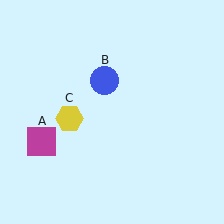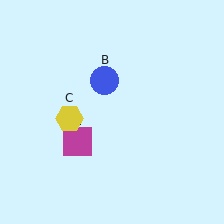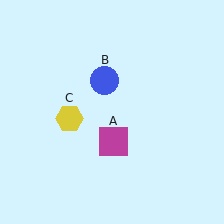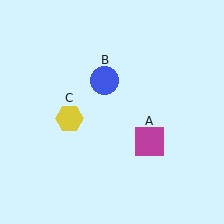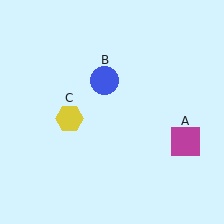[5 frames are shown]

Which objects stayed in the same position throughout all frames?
Blue circle (object B) and yellow hexagon (object C) remained stationary.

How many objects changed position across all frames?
1 object changed position: magenta square (object A).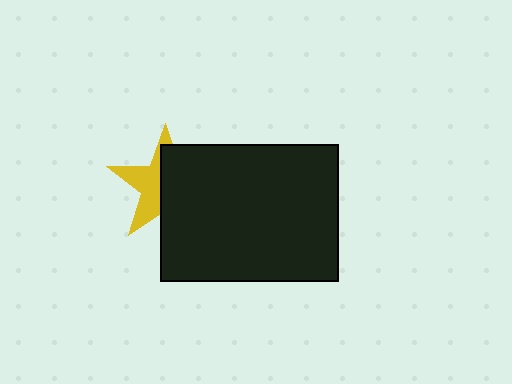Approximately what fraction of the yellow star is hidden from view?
Roughly 57% of the yellow star is hidden behind the black rectangle.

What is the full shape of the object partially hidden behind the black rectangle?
The partially hidden object is a yellow star.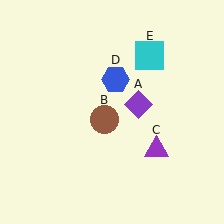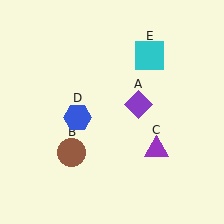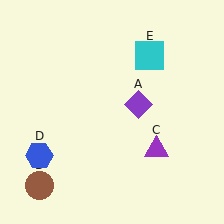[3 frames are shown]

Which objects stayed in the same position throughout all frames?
Purple diamond (object A) and purple triangle (object C) and cyan square (object E) remained stationary.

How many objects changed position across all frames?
2 objects changed position: brown circle (object B), blue hexagon (object D).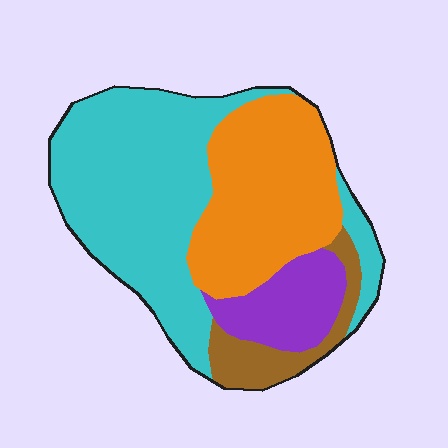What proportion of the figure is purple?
Purple covers about 10% of the figure.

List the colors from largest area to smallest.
From largest to smallest: cyan, orange, purple, brown.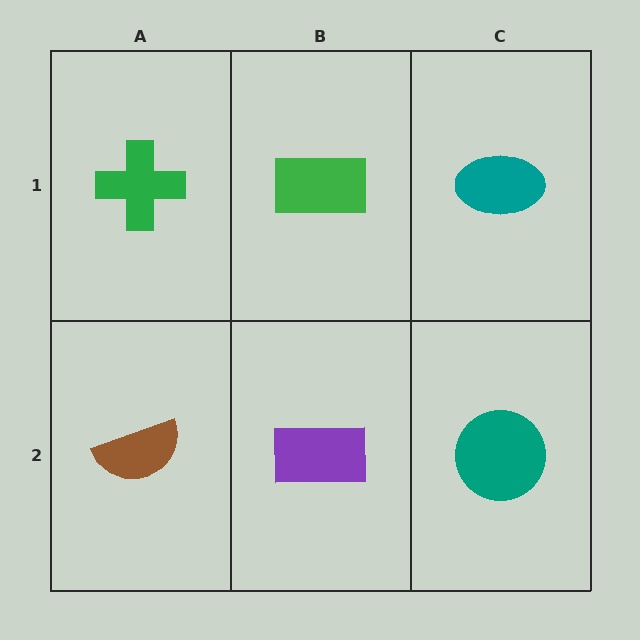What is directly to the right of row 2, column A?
A purple rectangle.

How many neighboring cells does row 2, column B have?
3.